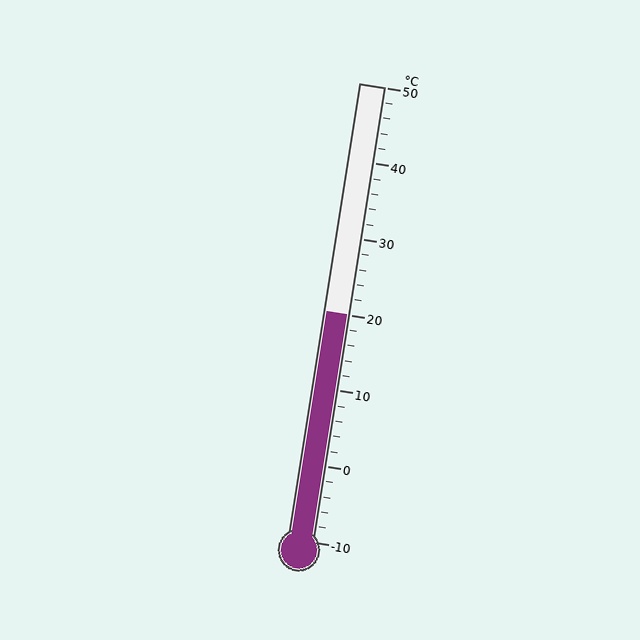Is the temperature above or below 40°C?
The temperature is below 40°C.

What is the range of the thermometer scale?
The thermometer scale ranges from -10°C to 50°C.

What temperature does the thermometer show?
The thermometer shows approximately 20°C.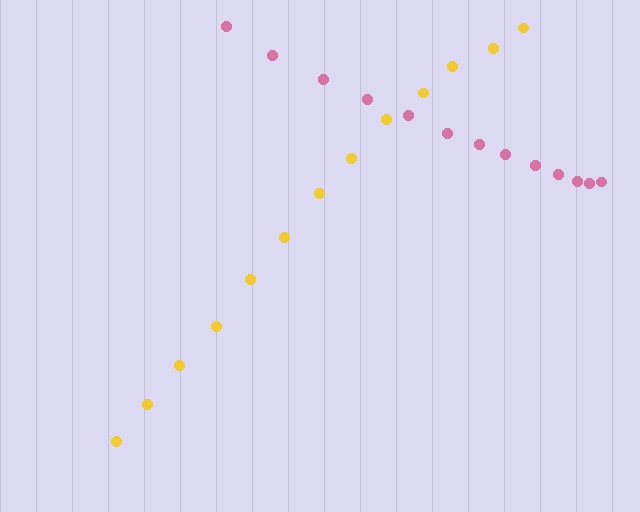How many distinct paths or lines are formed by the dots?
There are 2 distinct paths.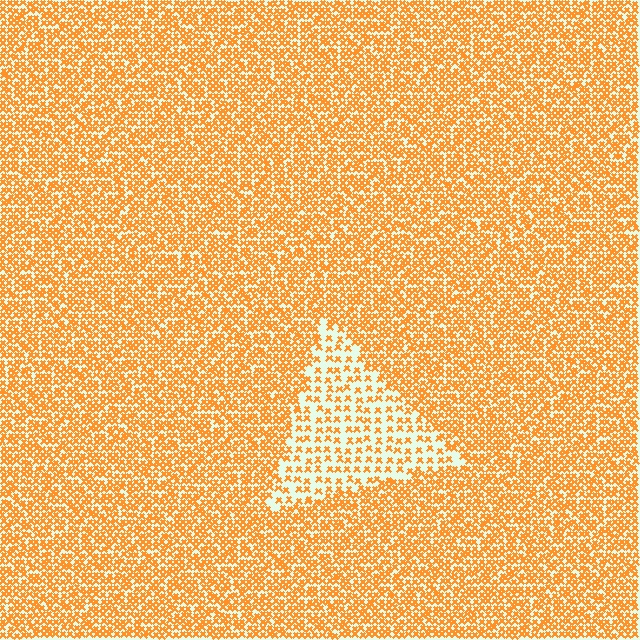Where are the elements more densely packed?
The elements are more densely packed outside the triangle boundary.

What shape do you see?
I see a triangle.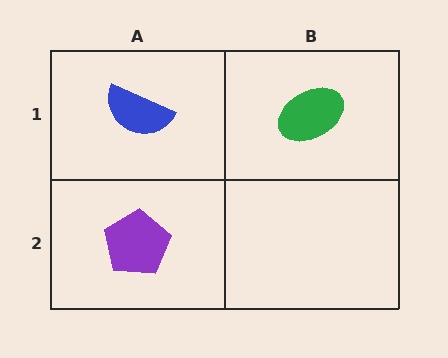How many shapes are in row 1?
2 shapes.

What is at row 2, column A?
A purple pentagon.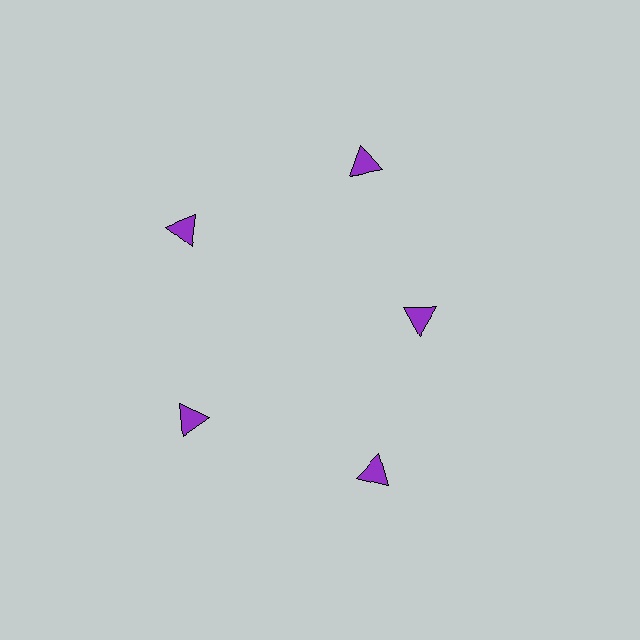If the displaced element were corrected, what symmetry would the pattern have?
It would have 5-fold rotational symmetry — the pattern would map onto itself every 72 degrees.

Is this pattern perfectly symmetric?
No. The 5 purple triangles are arranged in a ring, but one element near the 3 o'clock position is pulled inward toward the center, breaking the 5-fold rotational symmetry.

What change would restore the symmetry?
The symmetry would be restored by moving it outward, back onto the ring so that all 5 triangles sit at equal angles and equal distance from the center.